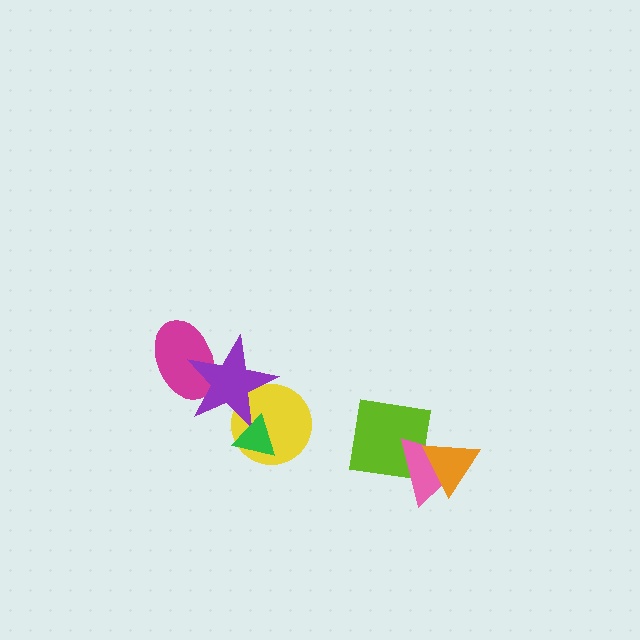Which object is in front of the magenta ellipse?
The purple star is in front of the magenta ellipse.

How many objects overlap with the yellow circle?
2 objects overlap with the yellow circle.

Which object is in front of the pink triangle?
The orange triangle is in front of the pink triangle.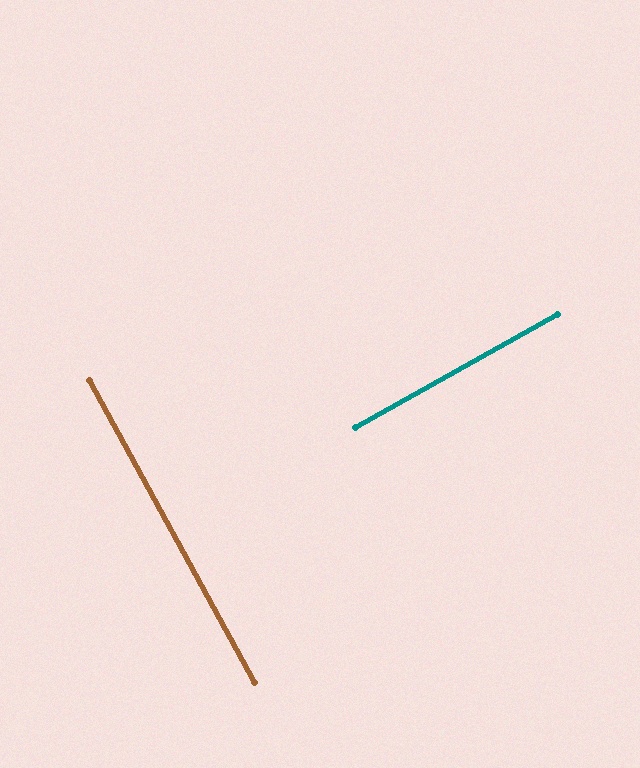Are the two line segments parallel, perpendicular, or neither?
Perpendicular — they meet at approximately 89°.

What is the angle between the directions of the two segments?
Approximately 89 degrees.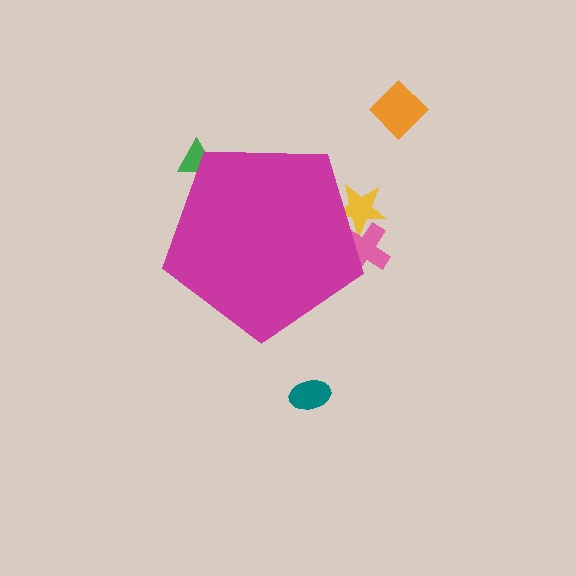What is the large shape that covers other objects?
A magenta pentagon.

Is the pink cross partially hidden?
Yes, the pink cross is partially hidden behind the magenta pentagon.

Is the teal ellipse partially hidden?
No, the teal ellipse is fully visible.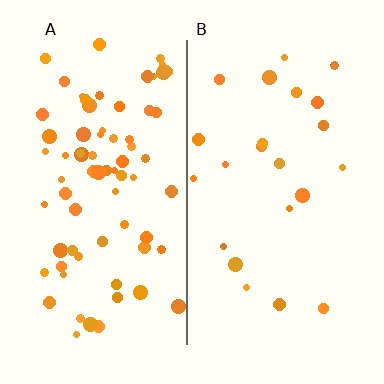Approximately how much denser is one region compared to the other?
Approximately 3.1× — region A over region B.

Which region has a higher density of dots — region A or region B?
A (the left).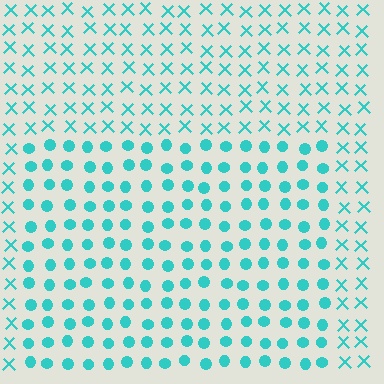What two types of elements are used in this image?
The image uses circles inside the rectangle region and X marks outside it.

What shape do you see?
I see a rectangle.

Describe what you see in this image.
The image is filled with small cyan elements arranged in a uniform grid. A rectangle-shaped region contains circles, while the surrounding area contains X marks. The boundary is defined purely by the change in element shape.